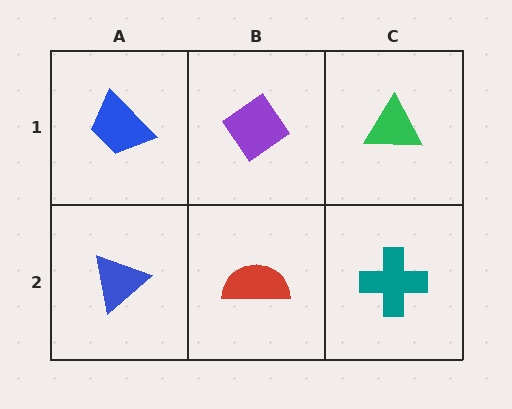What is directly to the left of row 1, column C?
A purple diamond.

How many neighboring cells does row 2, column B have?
3.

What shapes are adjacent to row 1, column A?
A blue triangle (row 2, column A), a purple diamond (row 1, column B).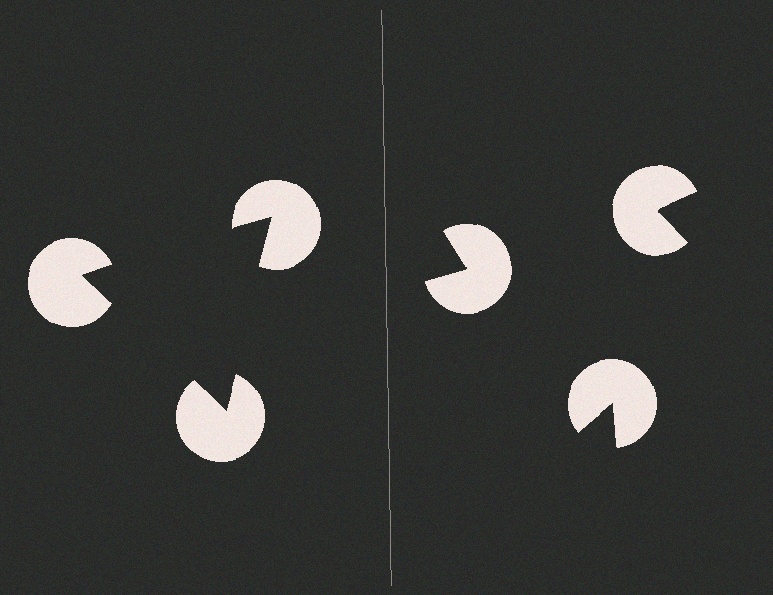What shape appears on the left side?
An illusory triangle.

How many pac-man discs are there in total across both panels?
6 — 3 on each side.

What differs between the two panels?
The pac-man discs are positioned identically on both sides; only the wedge orientations differ. On the left they align to a triangle; on the right they are misaligned.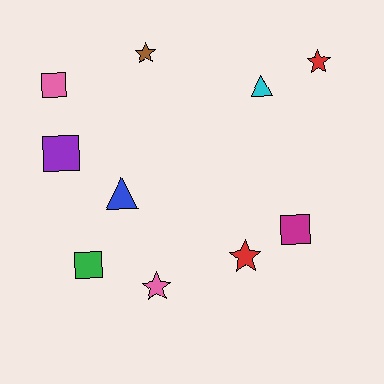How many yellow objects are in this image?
There are no yellow objects.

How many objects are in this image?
There are 10 objects.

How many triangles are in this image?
There are 2 triangles.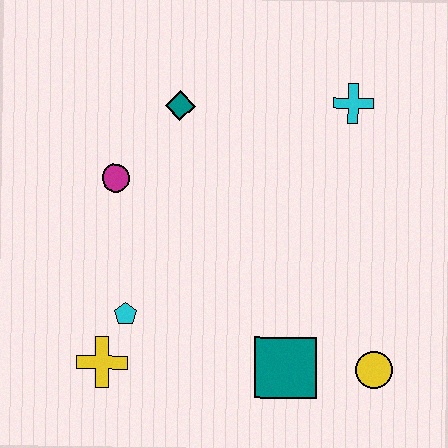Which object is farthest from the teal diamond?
The yellow circle is farthest from the teal diamond.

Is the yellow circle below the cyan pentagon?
Yes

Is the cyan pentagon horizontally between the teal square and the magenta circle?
Yes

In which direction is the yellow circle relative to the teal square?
The yellow circle is to the right of the teal square.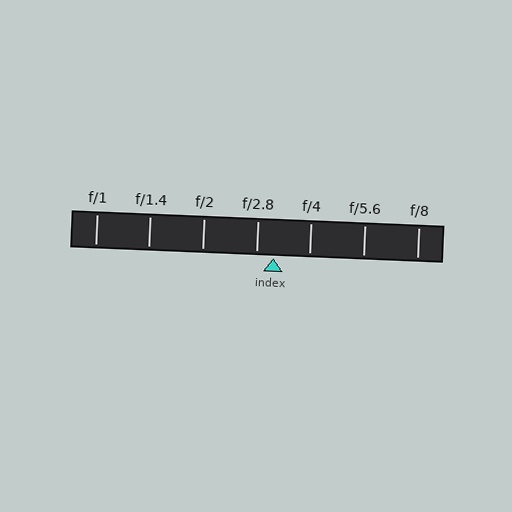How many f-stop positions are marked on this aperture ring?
There are 7 f-stop positions marked.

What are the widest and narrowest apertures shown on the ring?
The widest aperture shown is f/1 and the narrowest is f/8.